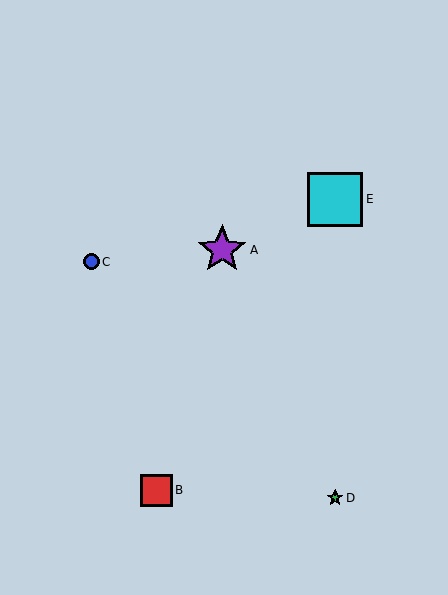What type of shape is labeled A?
Shape A is a purple star.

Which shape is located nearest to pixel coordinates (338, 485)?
The green star (labeled D) at (335, 498) is nearest to that location.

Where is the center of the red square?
The center of the red square is at (156, 490).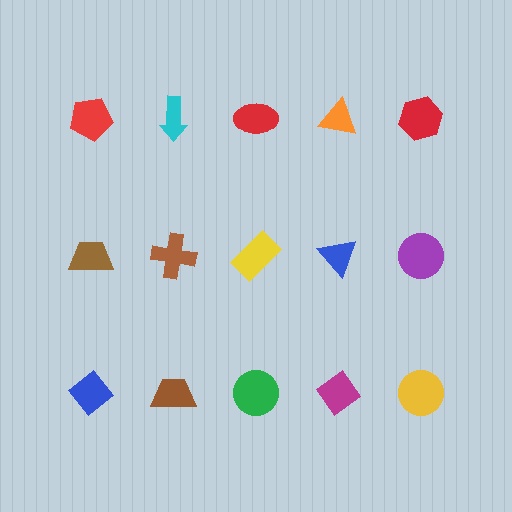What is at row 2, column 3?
A yellow rectangle.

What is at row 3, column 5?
A yellow circle.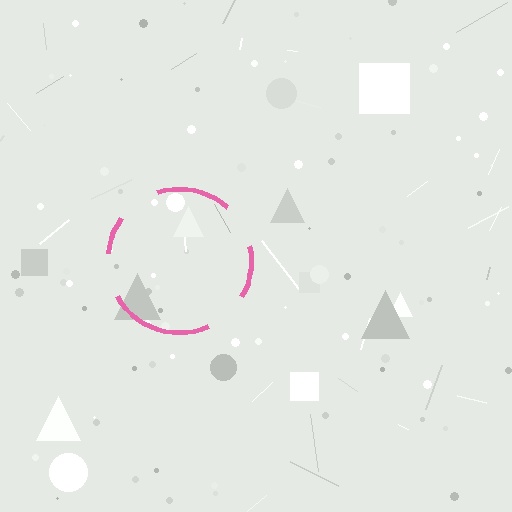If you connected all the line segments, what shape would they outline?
They would outline a circle.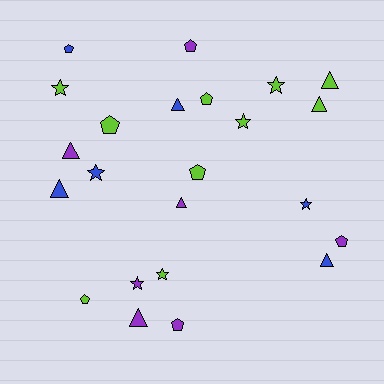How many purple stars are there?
There is 1 purple star.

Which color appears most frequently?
Lime, with 10 objects.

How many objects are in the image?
There are 23 objects.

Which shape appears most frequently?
Pentagon, with 8 objects.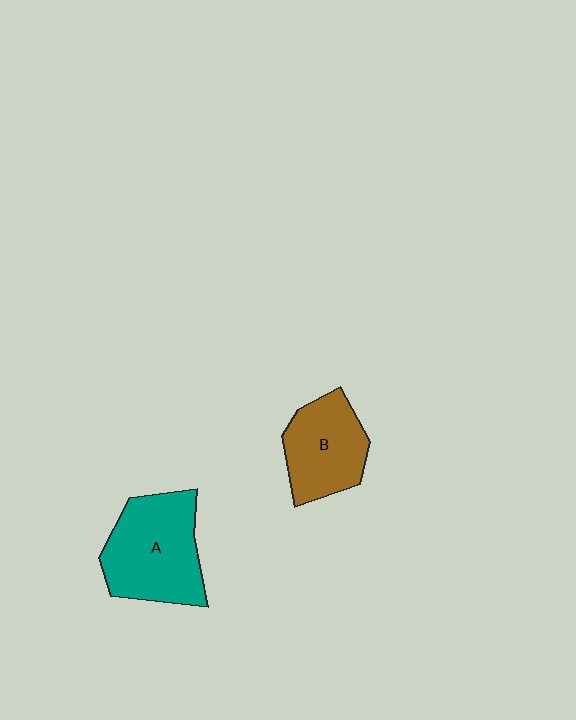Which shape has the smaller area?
Shape B (brown).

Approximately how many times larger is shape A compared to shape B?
Approximately 1.3 times.